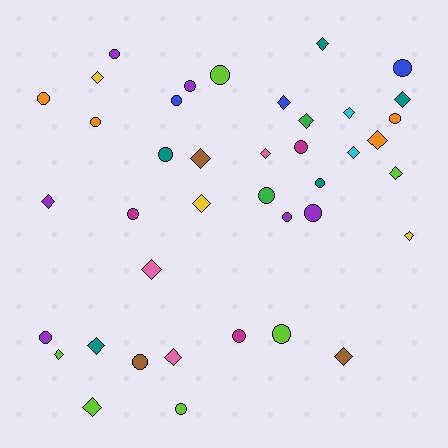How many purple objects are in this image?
There are 6 purple objects.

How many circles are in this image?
There are 20 circles.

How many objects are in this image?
There are 40 objects.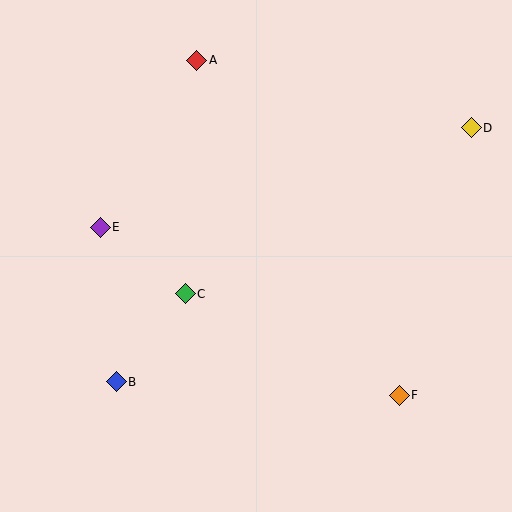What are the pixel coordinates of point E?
Point E is at (100, 227).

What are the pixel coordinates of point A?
Point A is at (197, 60).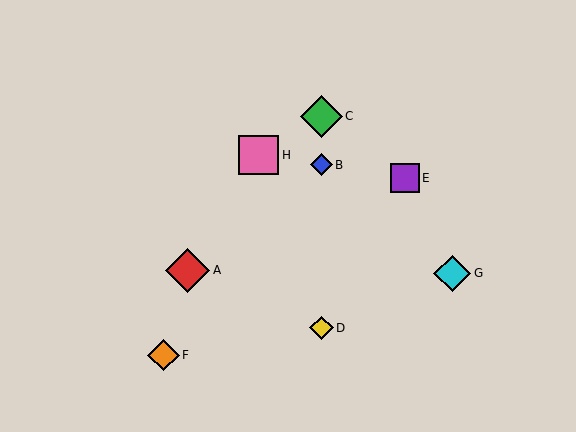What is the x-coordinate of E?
Object E is at x≈405.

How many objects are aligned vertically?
3 objects (B, C, D) are aligned vertically.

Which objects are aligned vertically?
Objects B, C, D are aligned vertically.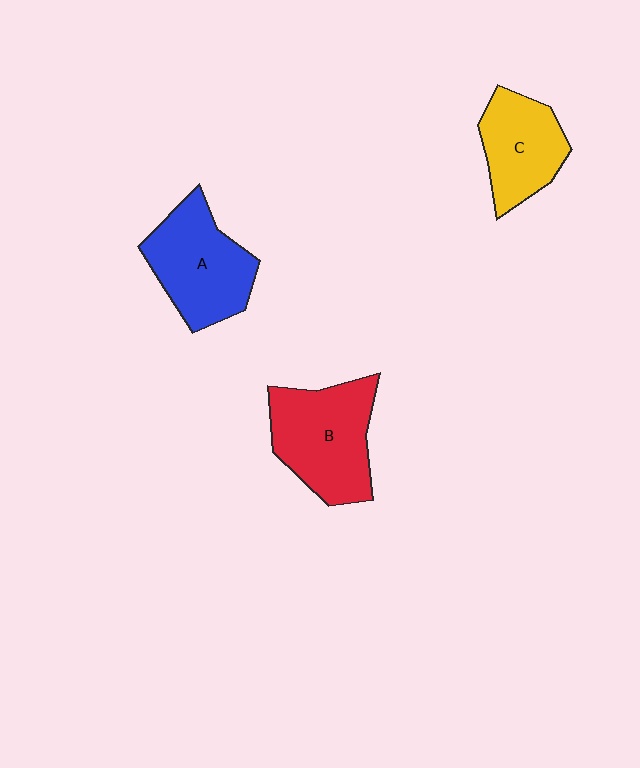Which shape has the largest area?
Shape B (red).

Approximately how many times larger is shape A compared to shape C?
Approximately 1.3 times.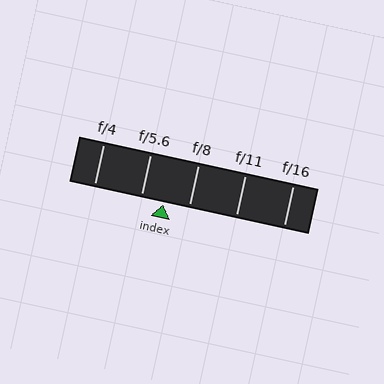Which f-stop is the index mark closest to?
The index mark is closest to f/5.6.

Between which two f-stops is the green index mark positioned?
The index mark is between f/5.6 and f/8.